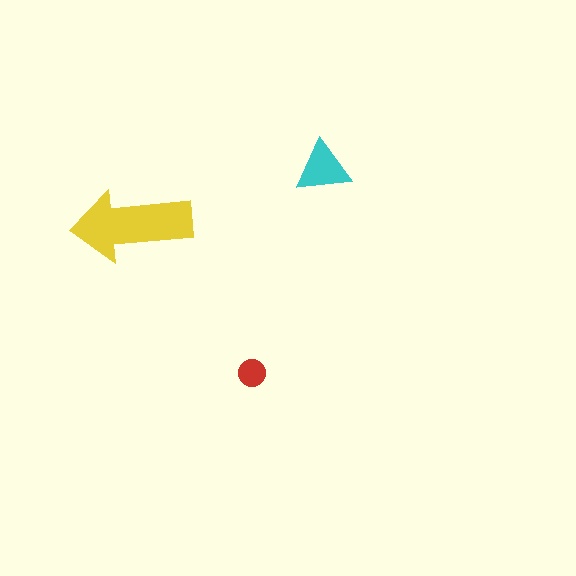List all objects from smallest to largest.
The red circle, the cyan triangle, the yellow arrow.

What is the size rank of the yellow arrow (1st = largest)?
1st.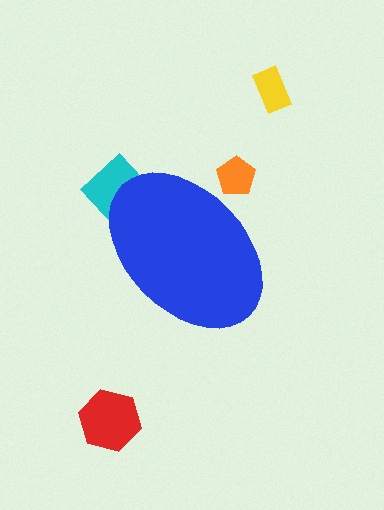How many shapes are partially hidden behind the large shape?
2 shapes are partially hidden.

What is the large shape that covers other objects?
A blue ellipse.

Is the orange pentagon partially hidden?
Yes, the orange pentagon is partially hidden behind the blue ellipse.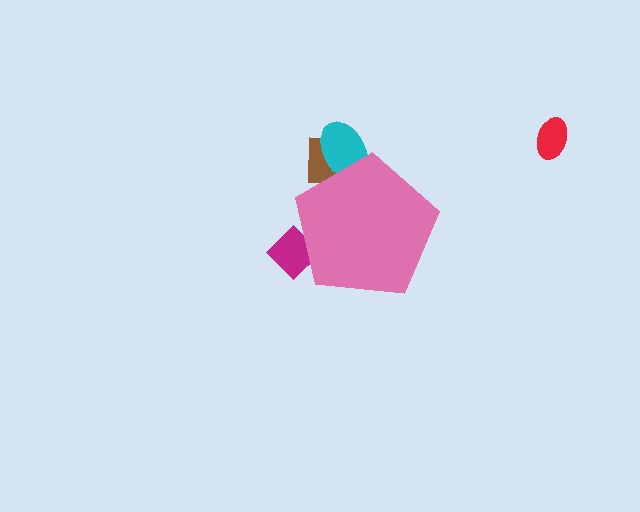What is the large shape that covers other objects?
A pink pentagon.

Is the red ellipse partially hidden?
No, the red ellipse is fully visible.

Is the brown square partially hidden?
Yes, the brown square is partially hidden behind the pink pentagon.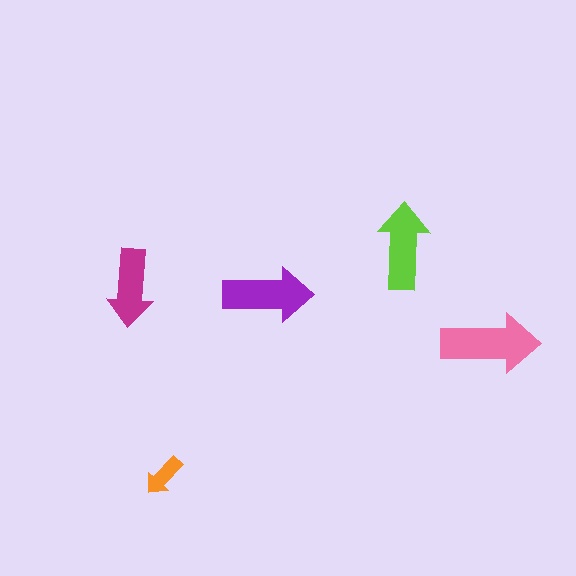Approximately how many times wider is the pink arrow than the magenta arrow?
About 1.5 times wider.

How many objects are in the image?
There are 5 objects in the image.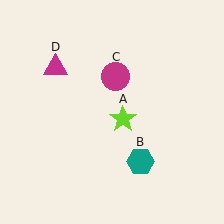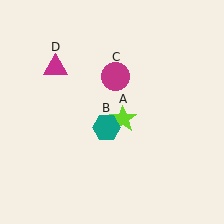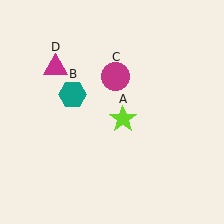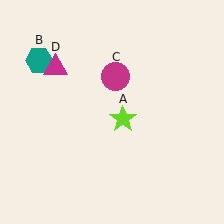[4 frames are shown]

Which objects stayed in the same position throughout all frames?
Lime star (object A) and magenta circle (object C) and magenta triangle (object D) remained stationary.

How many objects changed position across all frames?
1 object changed position: teal hexagon (object B).